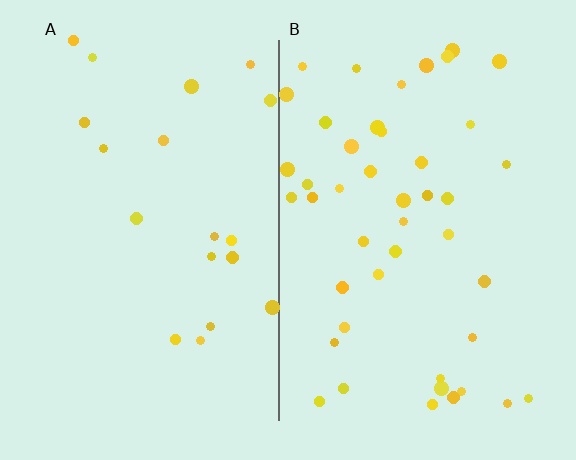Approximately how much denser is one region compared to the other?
Approximately 2.3× — region B over region A.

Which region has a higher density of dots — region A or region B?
B (the right).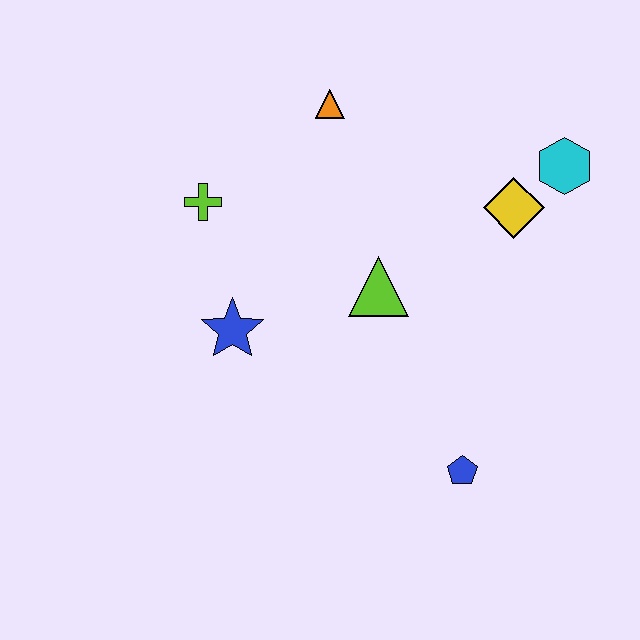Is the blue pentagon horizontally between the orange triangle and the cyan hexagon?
Yes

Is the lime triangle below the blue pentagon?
No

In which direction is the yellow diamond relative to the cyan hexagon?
The yellow diamond is to the left of the cyan hexagon.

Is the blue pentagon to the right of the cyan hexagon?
No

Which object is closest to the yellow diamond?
The cyan hexagon is closest to the yellow diamond.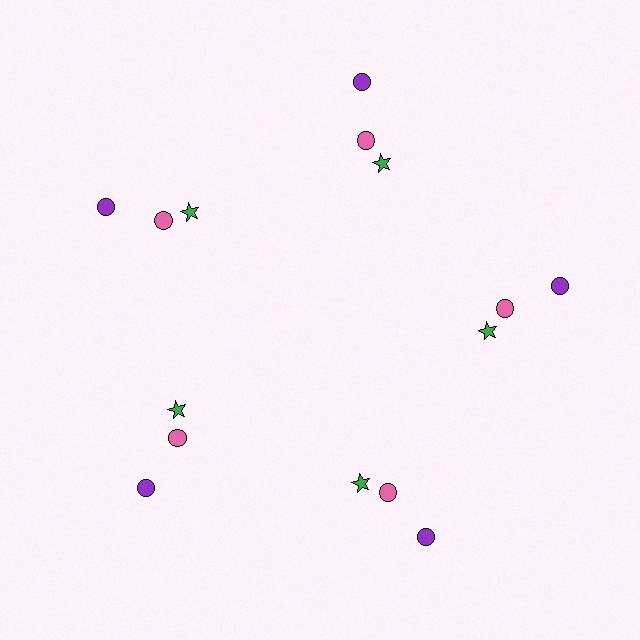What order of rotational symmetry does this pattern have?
This pattern has 5-fold rotational symmetry.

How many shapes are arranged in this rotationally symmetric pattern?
There are 15 shapes, arranged in 5 groups of 3.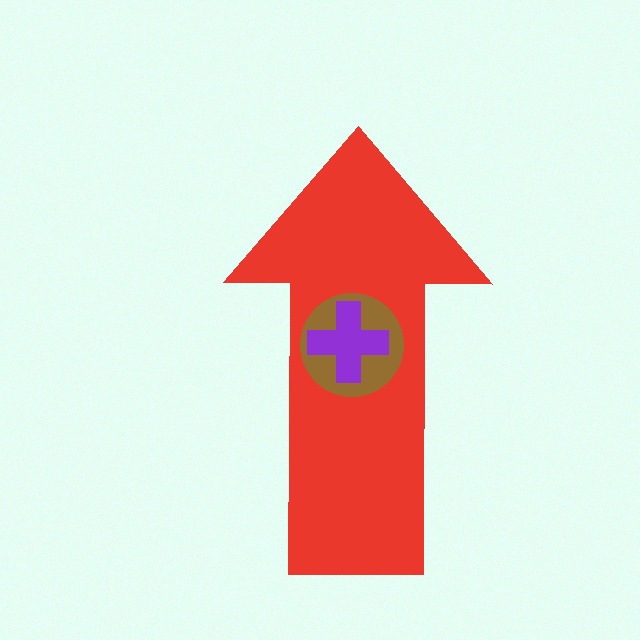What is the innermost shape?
The purple cross.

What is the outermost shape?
The red arrow.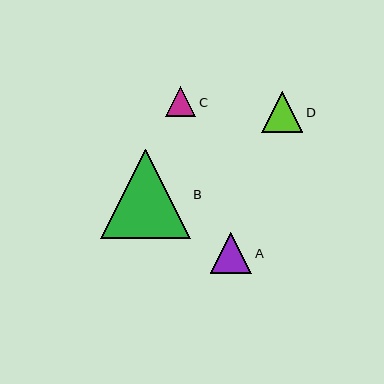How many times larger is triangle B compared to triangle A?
Triangle B is approximately 2.2 times the size of triangle A.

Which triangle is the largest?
Triangle B is the largest with a size of approximately 90 pixels.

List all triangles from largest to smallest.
From largest to smallest: B, A, D, C.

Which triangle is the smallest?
Triangle C is the smallest with a size of approximately 30 pixels.